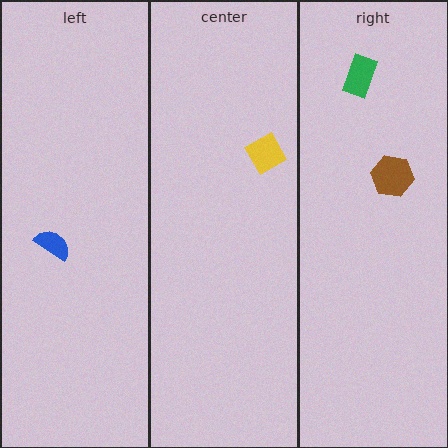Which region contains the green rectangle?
The right region.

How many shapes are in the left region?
1.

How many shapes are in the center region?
1.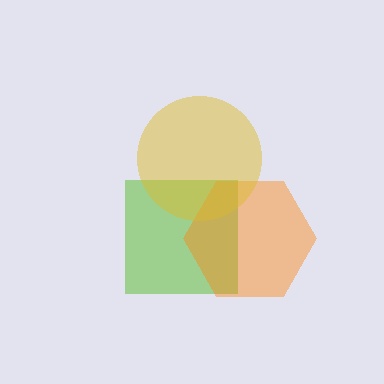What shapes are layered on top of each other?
The layered shapes are: a lime square, an orange hexagon, a yellow circle.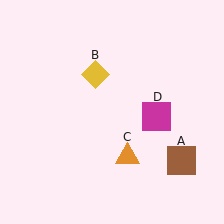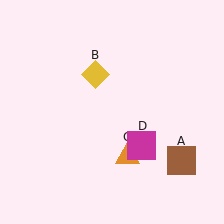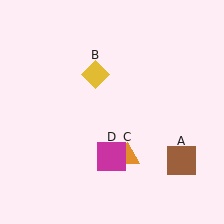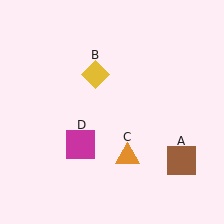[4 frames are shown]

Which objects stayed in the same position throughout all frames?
Brown square (object A) and yellow diamond (object B) and orange triangle (object C) remained stationary.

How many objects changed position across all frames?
1 object changed position: magenta square (object D).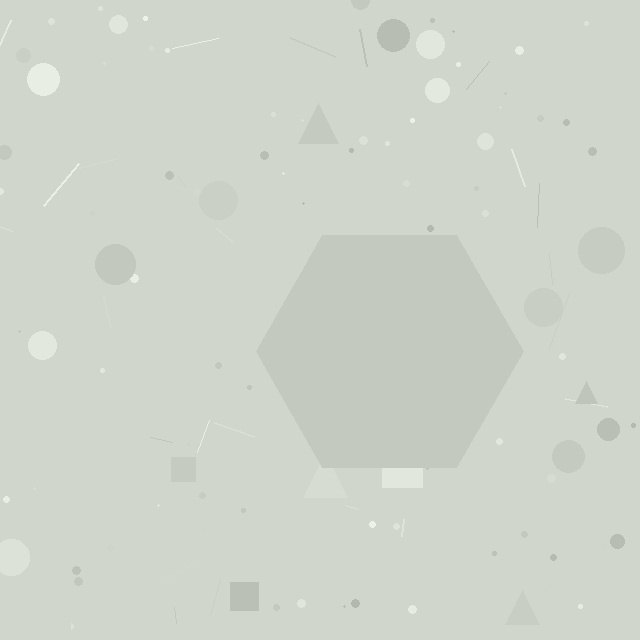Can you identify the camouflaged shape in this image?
The camouflaged shape is a hexagon.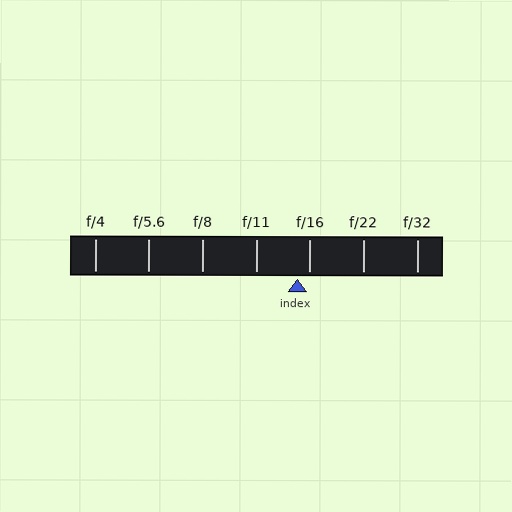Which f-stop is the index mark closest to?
The index mark is closest to f/16.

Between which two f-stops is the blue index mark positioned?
The index mark is between f/11 and f/16.